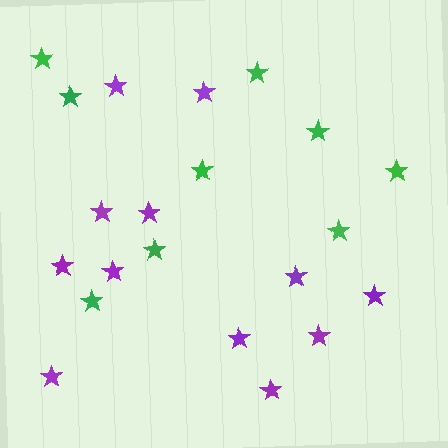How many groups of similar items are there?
There are 2 groups: one group of purple stars (12) and one group of green stars (9).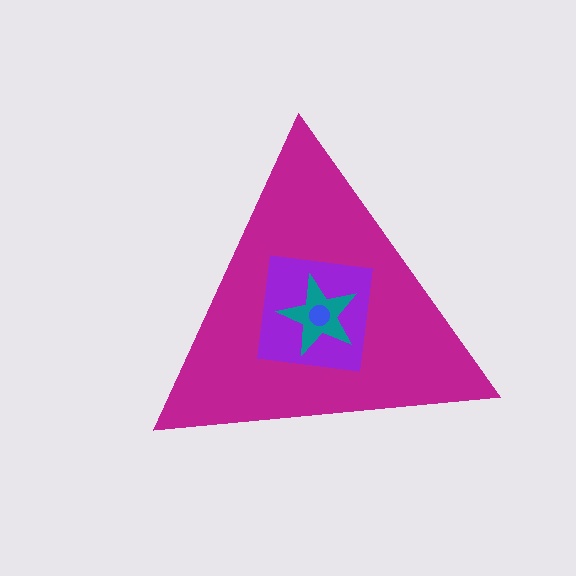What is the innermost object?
The blue circle.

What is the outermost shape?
The magenta triangle.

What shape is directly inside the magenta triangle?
The purple square.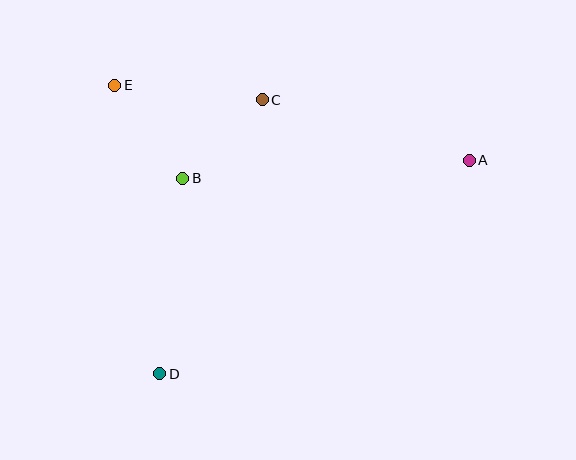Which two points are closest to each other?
Points B and C are closest to each other.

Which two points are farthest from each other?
Points A and D are farthest from each other.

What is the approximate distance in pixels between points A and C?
The distance between A and C is approximately 216 pixels.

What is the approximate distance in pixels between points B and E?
The distance between B and E is approximately 115 pixels.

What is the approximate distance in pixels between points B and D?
The distance between B and D is approximately 197 pixels.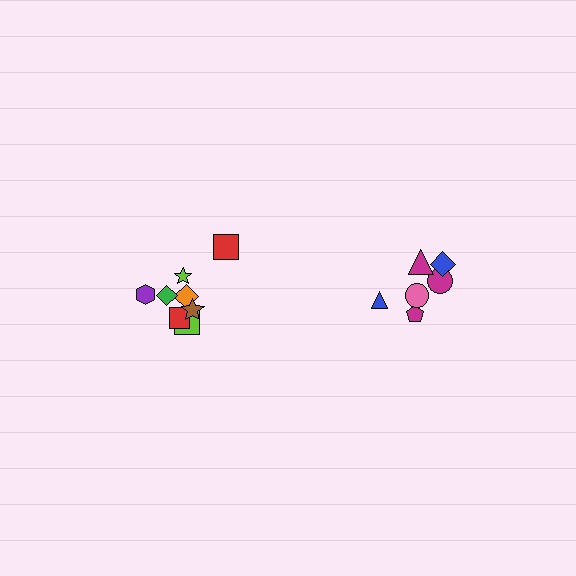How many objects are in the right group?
There are 6 objects.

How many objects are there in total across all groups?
There are 14 objects.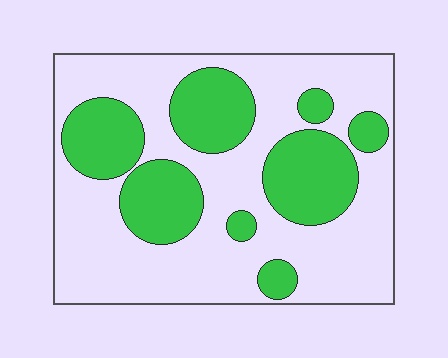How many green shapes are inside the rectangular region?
8.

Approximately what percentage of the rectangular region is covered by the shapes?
Approximately 35%.